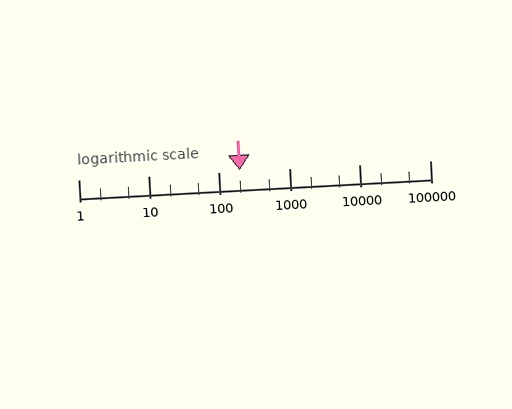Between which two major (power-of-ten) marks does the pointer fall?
The pointer is between 100 and 1000.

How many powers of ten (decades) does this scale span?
The scale spans 5 decades, from 1 to 100000.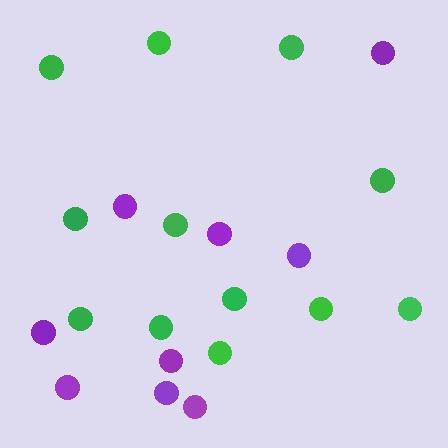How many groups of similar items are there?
There are 2 groups: one group of purple circles (9) and one group of green circles (12).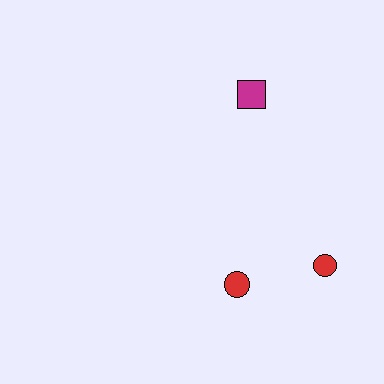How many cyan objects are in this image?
There are no cyan objects.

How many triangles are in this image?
There are no triangles.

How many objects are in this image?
There are 3 objects.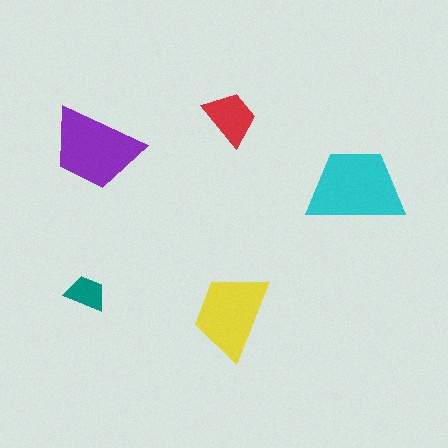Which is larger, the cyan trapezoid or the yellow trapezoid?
The cyan one.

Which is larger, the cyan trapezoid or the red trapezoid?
The cyan one.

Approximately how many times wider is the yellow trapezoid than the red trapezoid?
About 1.5 times wider.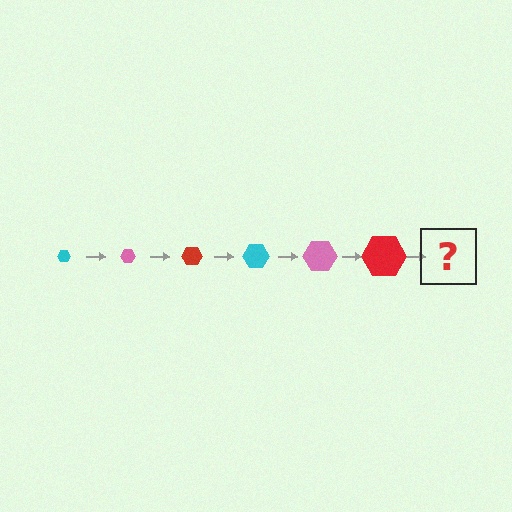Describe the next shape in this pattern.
It should be a cyan hexagon, larger than the previous one.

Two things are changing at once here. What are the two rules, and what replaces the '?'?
The two rules are that the hexagon grows larger each step and the color cycles through cyan, pink, and red. The '?' should be a cyan hexagon, larger than the previous one.